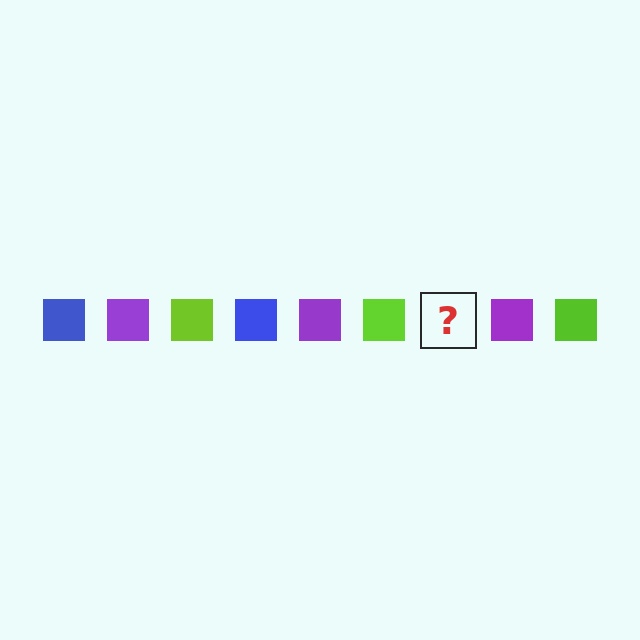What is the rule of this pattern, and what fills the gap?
The rule is that the pattern cycles through blue, purple, lime squares. The gap should be filled with a blue square.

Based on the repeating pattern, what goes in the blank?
The blank should be a blue square.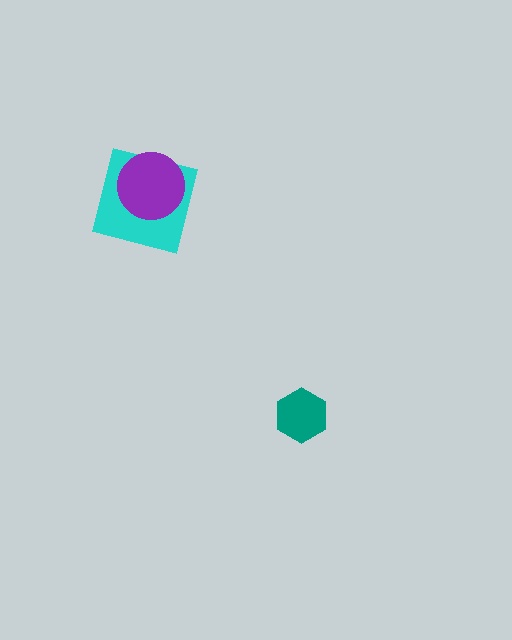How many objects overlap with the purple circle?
1 object overlaps with the purple circle.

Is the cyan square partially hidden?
Yes, it is partially covered by another shape.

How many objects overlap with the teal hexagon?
0 objects overlap with the teal hexagon.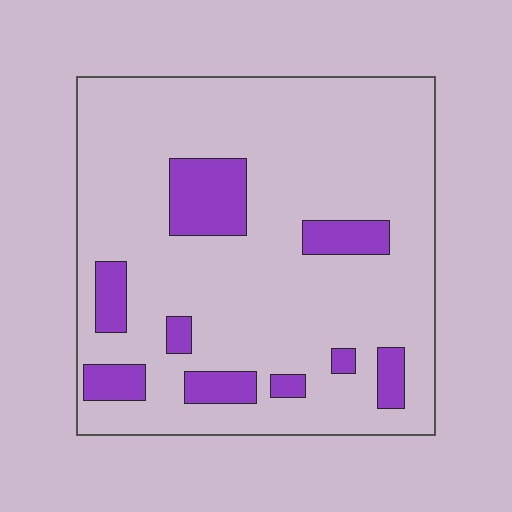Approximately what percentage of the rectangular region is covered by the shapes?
Approximately 15%.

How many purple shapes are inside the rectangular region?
9.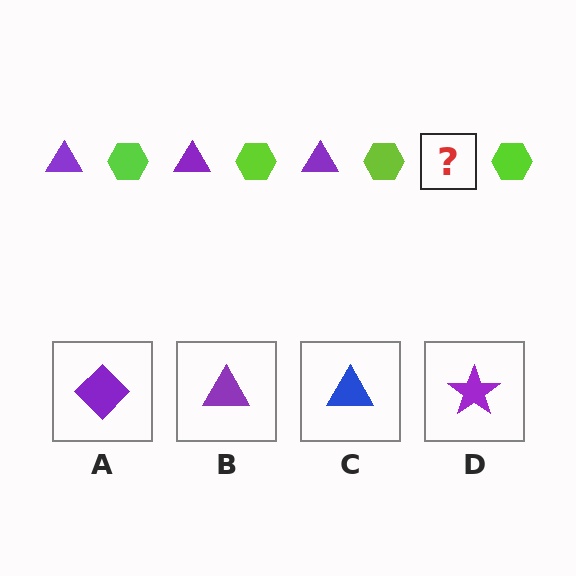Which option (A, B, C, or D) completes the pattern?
B.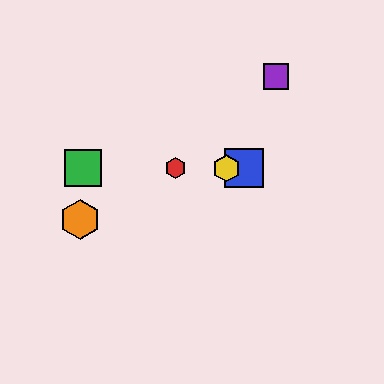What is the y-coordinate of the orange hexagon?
The orange hexagon is at y≈220.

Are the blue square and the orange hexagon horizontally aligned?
No, the blue square is at y≈168 and the orange hexagon is at y≈220.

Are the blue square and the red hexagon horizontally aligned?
Yes, both are at y≈168.